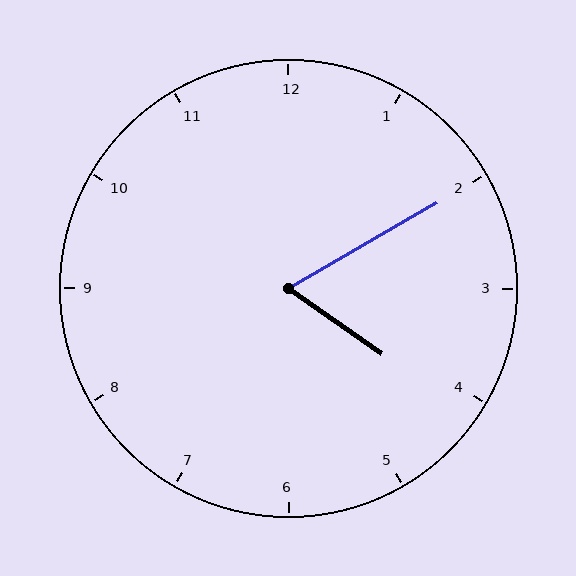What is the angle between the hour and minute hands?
Approximately 65 degrees.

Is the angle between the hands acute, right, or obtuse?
It is acute.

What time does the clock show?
4:10.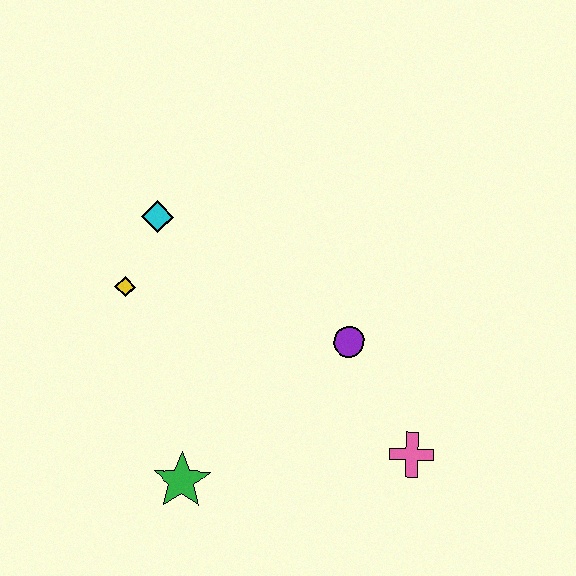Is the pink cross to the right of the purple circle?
Yes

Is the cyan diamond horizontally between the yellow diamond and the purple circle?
Yes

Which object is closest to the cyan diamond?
The yellow diamond is closest to the cyan diamond.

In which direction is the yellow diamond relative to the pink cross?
The yellow diamond is to the left of the pink cross.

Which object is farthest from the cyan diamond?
The pink cross is farthest from the cyan diamond.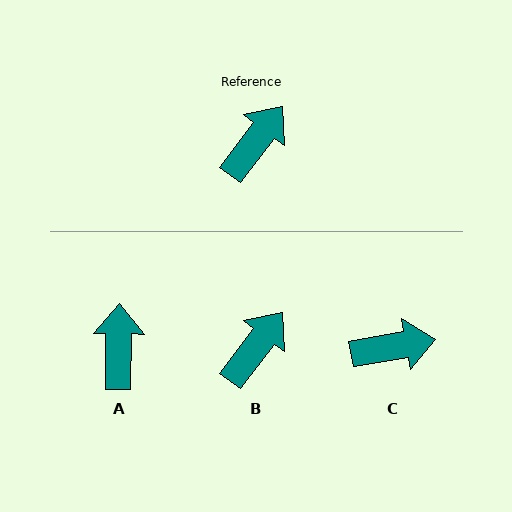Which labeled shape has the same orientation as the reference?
B.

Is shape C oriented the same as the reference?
No, it is off by about 43 degrees.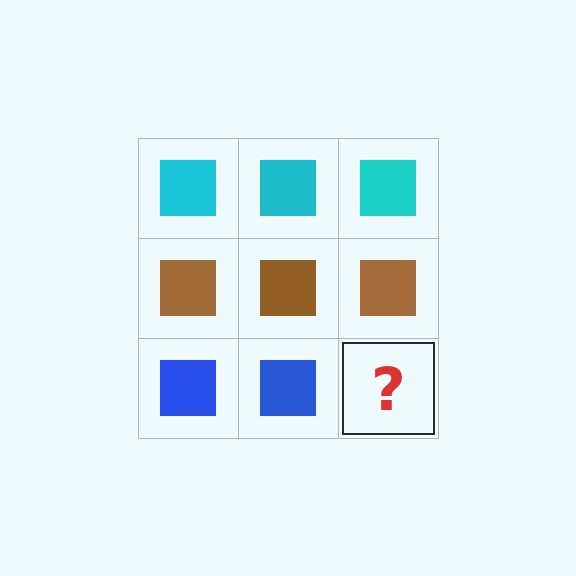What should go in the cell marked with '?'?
The missing cell should contain a blue square.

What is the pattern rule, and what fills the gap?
The rule is that each row has a consistent color. The gap should be filled with a blue square.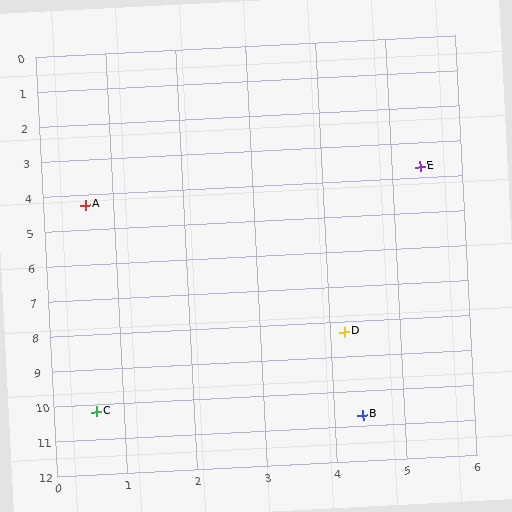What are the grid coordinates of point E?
Point E is at approximately (5.4, 3.7).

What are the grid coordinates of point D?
Point D is at approximately (4.2, 8.3).